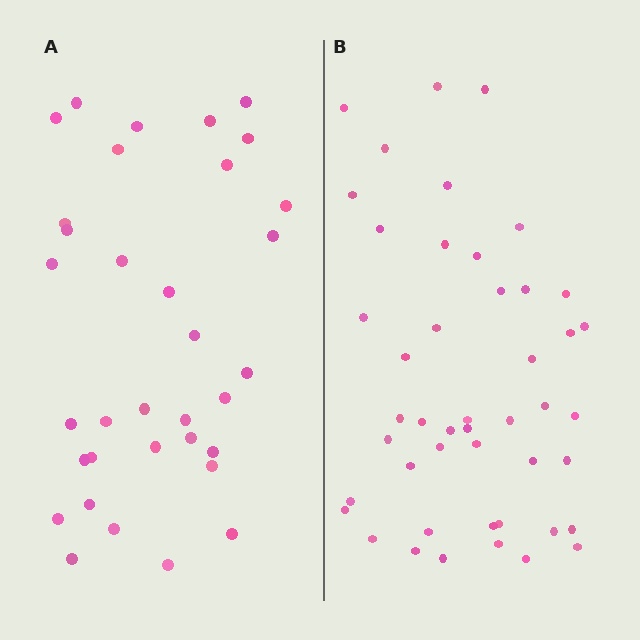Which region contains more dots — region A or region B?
Region B (the right region) has more dots.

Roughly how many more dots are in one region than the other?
Region B has roughly 12 or so more dots than region A.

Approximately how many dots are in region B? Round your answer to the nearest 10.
About 50 dots. (The exact count is 46, which rounds to 50.)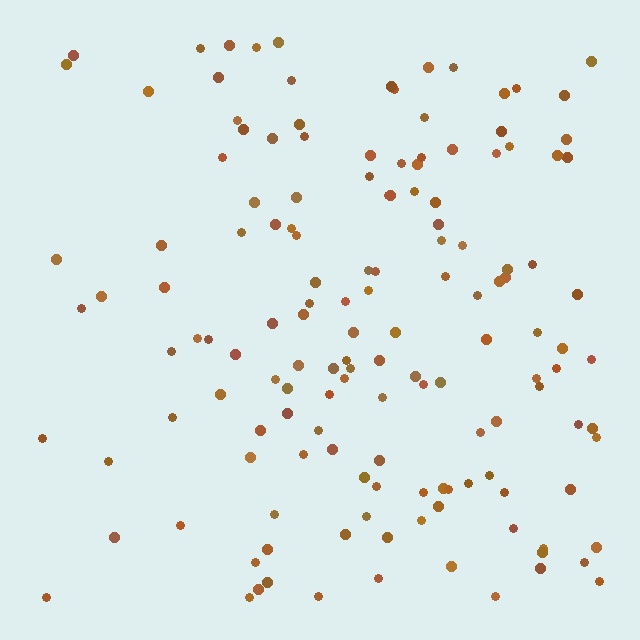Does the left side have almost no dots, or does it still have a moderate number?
Still a moderate number, just noticeably fewer than the right.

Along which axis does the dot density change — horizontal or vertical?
Horizontal.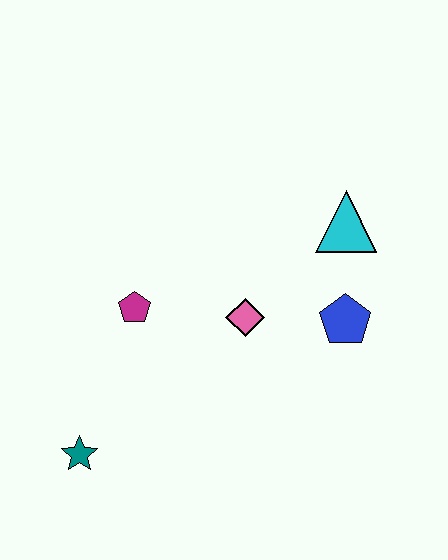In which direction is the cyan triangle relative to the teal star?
The cyan triangle is to the right of the teal star.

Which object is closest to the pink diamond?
The blue pentagon is closest to the pink diamond.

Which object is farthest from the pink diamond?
The teal star is farthest from the pink diamond.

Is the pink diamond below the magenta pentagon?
Yes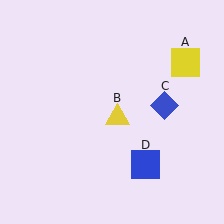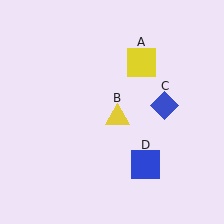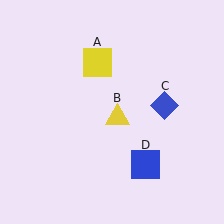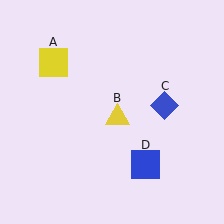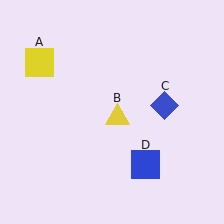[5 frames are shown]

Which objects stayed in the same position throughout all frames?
Yellow triangle (object B) and blue diamond (object C) and blue square (object D) remained stationary.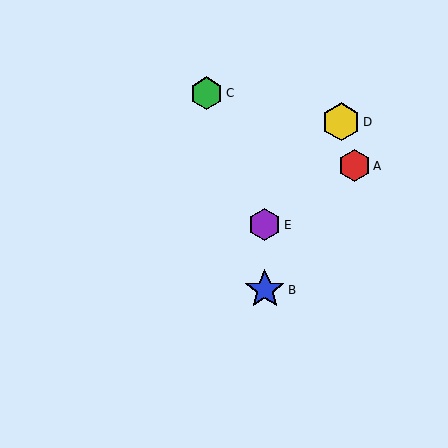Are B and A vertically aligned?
No, B is at x≈264 and A is at x≈355.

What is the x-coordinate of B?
Object B is at x≈264.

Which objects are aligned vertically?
Objects B, E are aligned vertically.